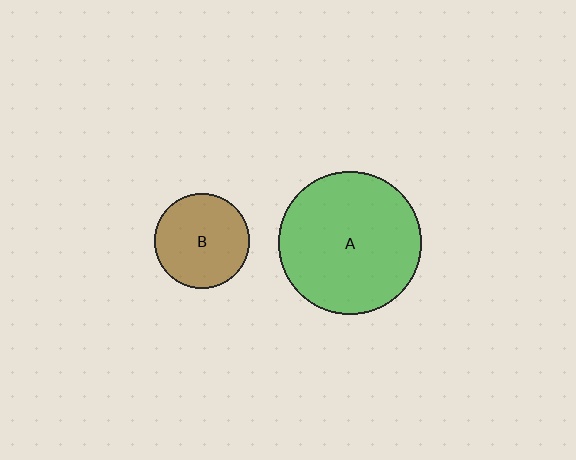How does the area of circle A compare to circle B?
Approximately 2.3 times.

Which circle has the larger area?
Circle A (green).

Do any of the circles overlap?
No, none of the circles overlap.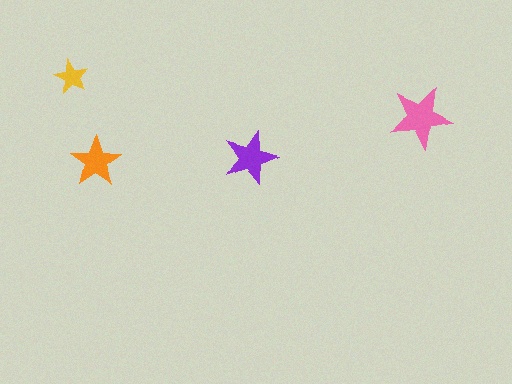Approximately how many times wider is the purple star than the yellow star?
About 1.5 times wider.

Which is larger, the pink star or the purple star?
The pink one.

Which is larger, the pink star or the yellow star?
The pink one.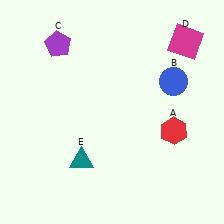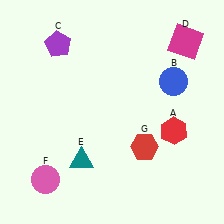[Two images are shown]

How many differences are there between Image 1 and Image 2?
There are 2 differences between the two images.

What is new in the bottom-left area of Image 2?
A pink circle (F) was added in the bottom-left area of Image 2.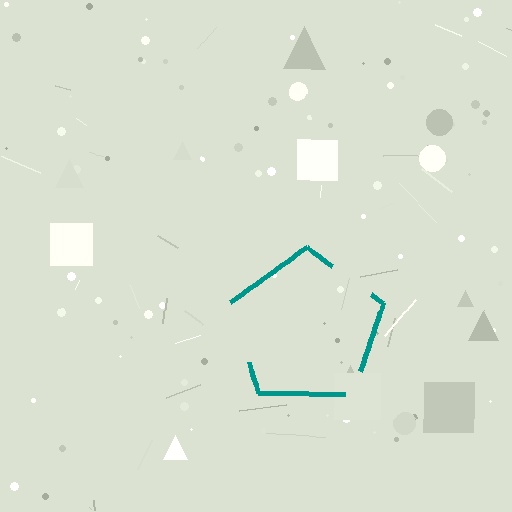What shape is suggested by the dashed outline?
The dashed outline suggests a pentagon.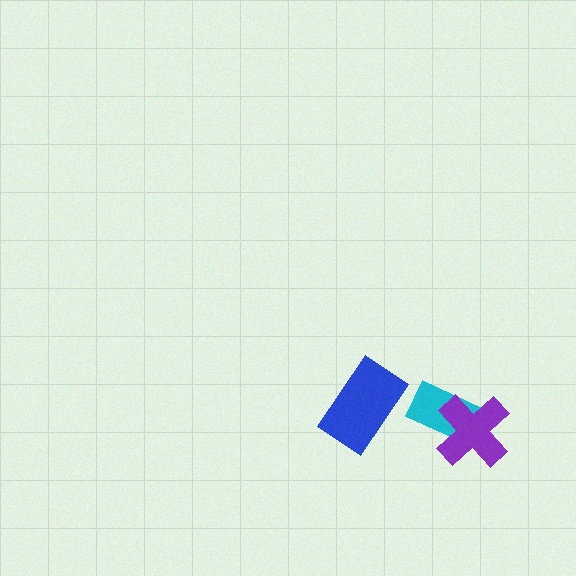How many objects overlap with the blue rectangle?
0 objects overlap with the blue rectangle.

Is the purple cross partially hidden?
No, no other shape covers it.